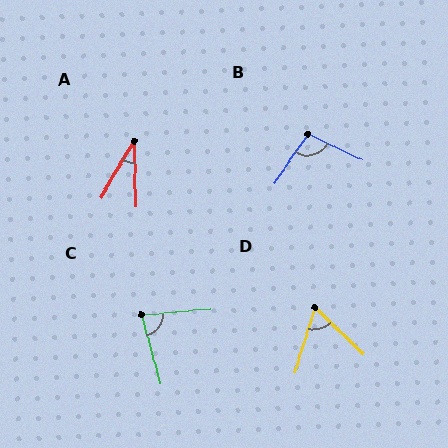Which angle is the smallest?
A, at approximately 32 degrees.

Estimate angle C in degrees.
Approximately 79 degrees.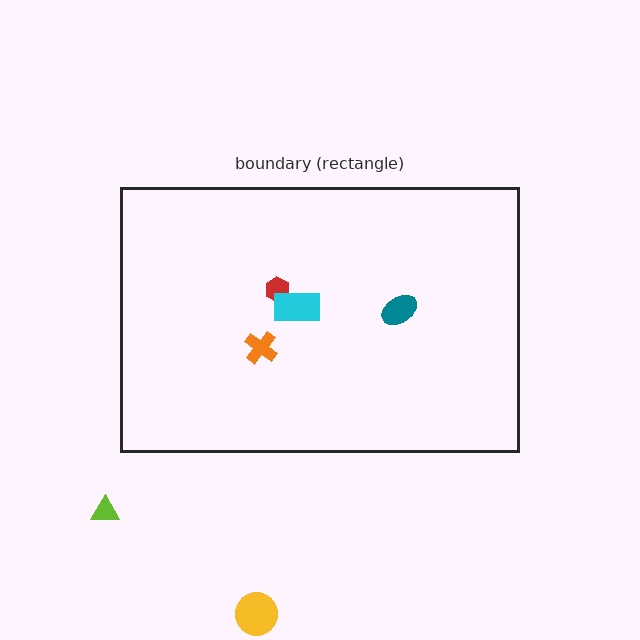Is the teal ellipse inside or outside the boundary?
Inside.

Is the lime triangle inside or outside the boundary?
Outside.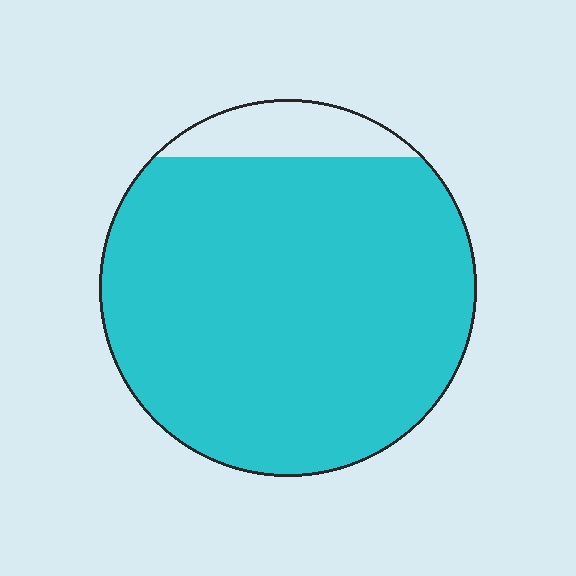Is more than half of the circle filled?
Yes.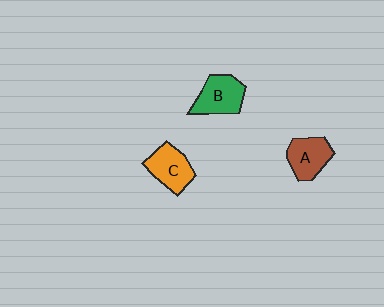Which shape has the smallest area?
Shape A (brown).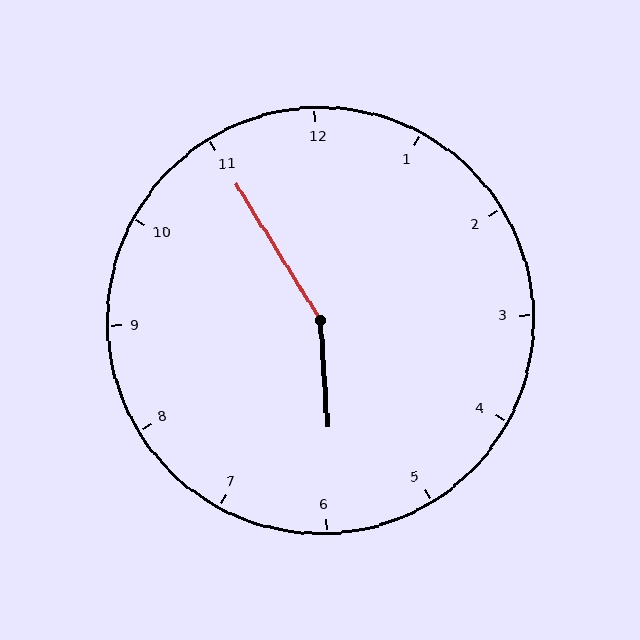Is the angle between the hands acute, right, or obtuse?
It is obtuse.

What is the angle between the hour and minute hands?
Approximately 152 degrees.